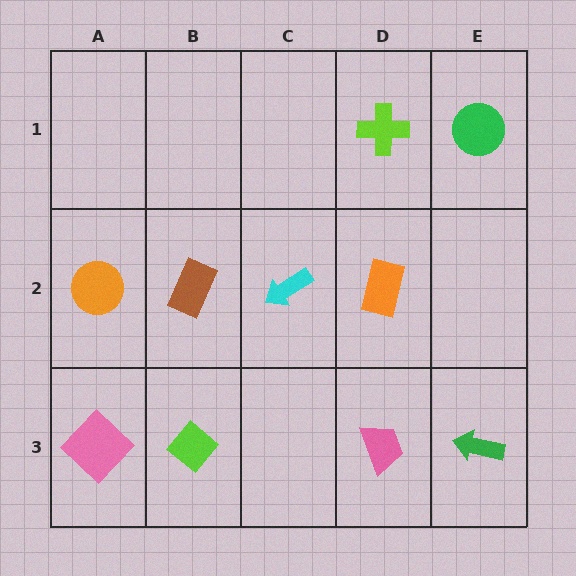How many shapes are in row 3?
4 shapes.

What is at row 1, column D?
A lime cross.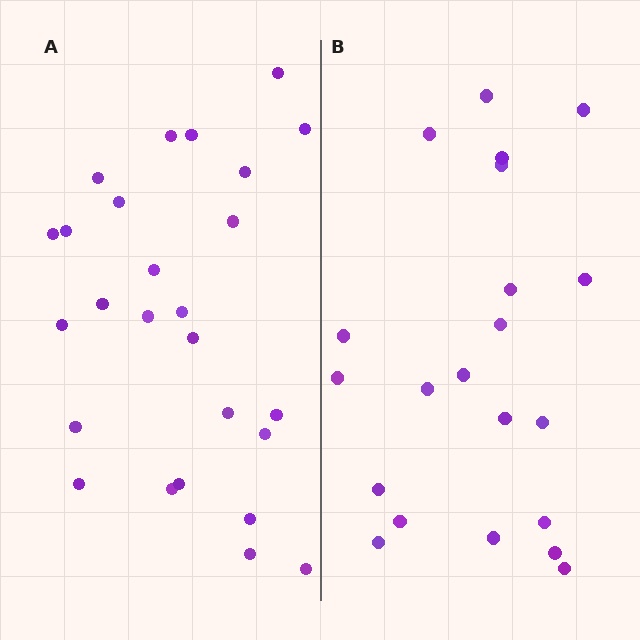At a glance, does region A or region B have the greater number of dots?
Region A (the left region) has more dots.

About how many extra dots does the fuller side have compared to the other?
Region A has about 5 more dots than region B.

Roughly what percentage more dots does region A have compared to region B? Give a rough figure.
About 25% more.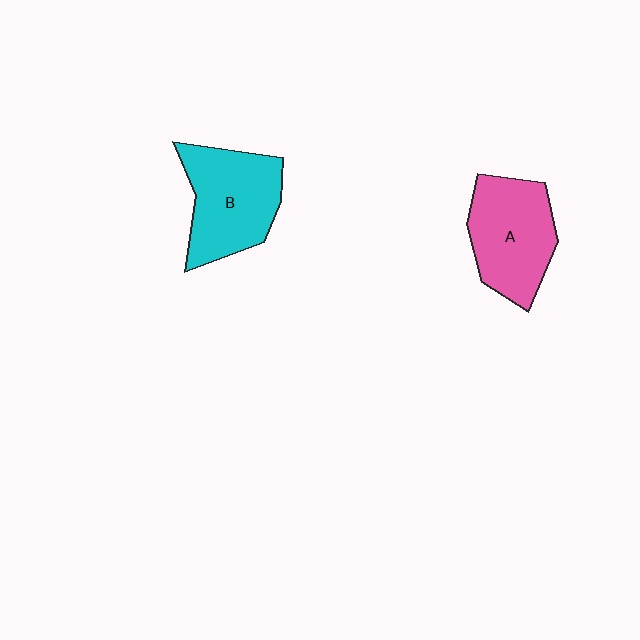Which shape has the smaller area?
Shape A (pink).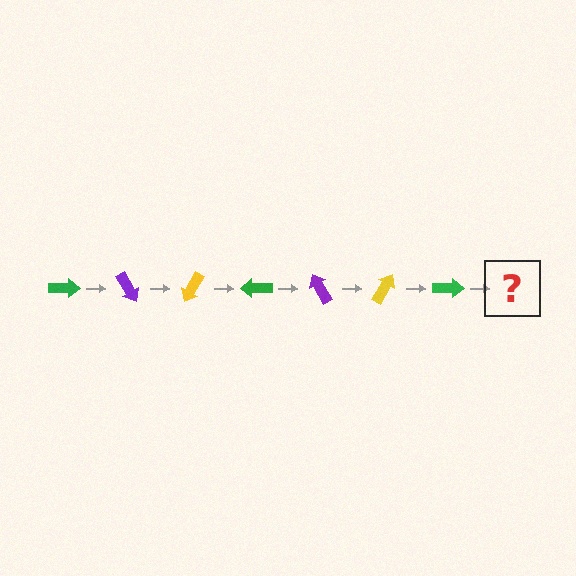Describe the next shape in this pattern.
It should be a purple arrow, rotated 420 degrees from the start.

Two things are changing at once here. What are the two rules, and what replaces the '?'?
The two rules are that it rotates 60 degrees each step and the color cycles through green, purple, and yellow. The '?' should be a purple arrow, rotated 420 degrees from the start.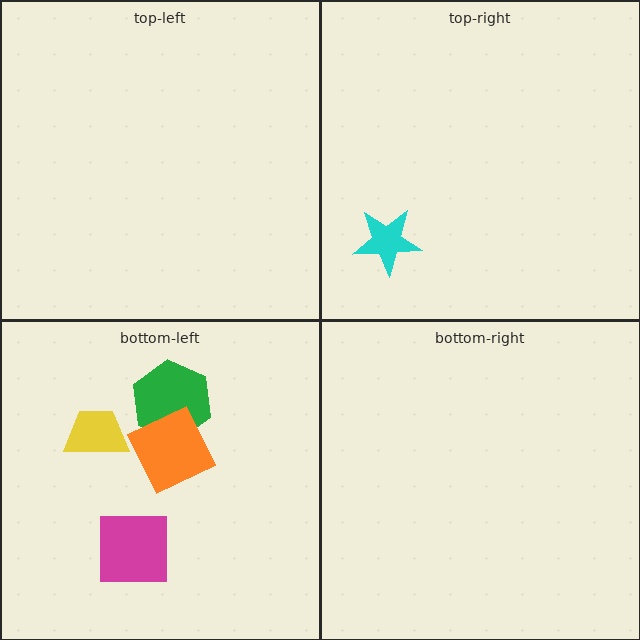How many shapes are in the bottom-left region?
4.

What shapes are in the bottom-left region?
The yellow trapezoid, the green hexagon, the orange diamond, the magenta square.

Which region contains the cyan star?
The top-right region.